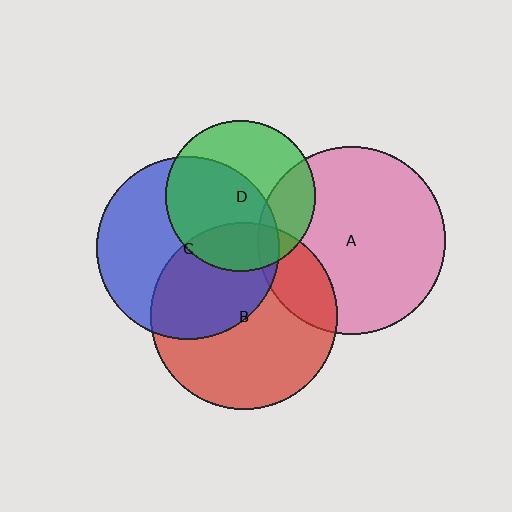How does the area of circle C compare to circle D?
Approximately 1.5 times.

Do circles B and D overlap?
Yes.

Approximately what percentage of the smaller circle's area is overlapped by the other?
Approximately 20%.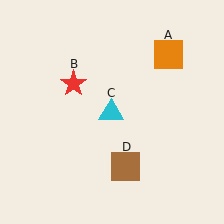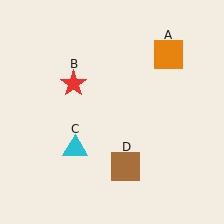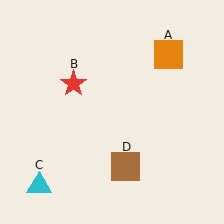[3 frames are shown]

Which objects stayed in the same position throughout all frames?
Orange square (object A) and red star (object B) and brown square (object D) remained stationary.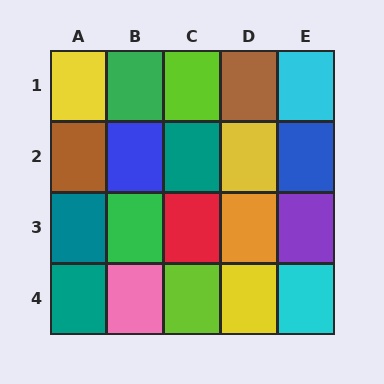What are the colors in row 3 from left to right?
Teal, green, red, orange, purple.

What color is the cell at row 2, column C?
Teal.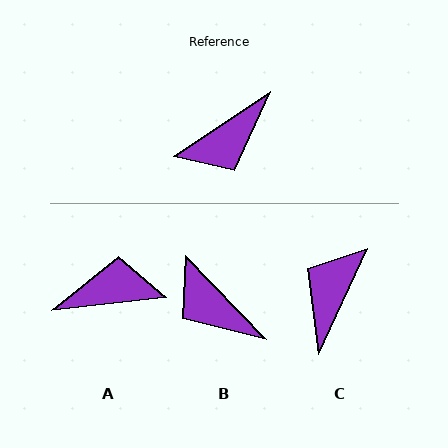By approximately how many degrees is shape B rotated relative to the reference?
Approximately 80 degrees clockwise.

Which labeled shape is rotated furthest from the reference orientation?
A, about 153 degrees away.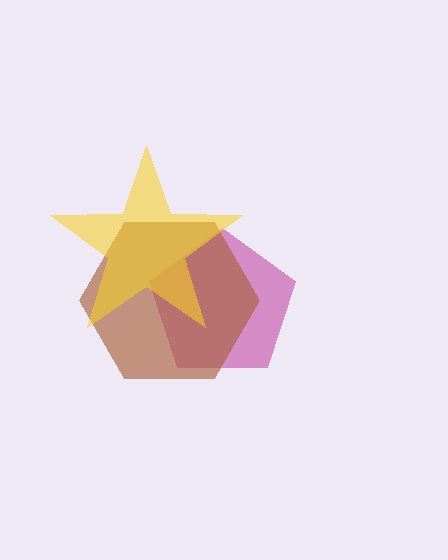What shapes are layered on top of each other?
The layered shapes are: a magenta pentagon, a brown hexagon, a yellow star.